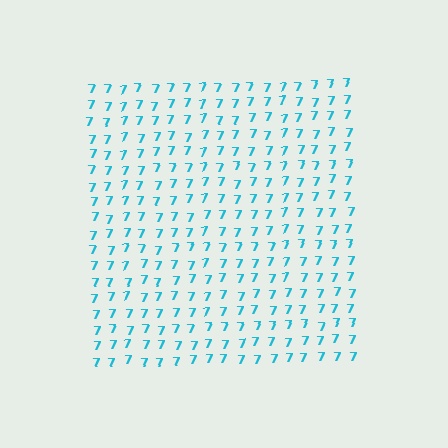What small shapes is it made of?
It is made of small digit 7's.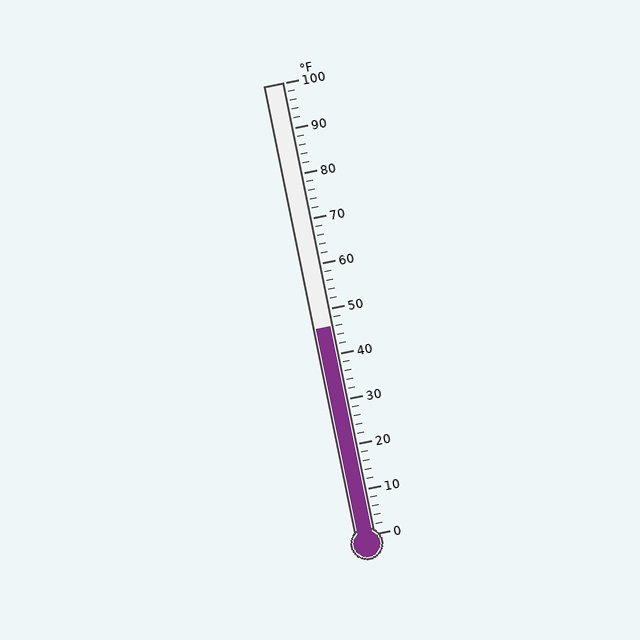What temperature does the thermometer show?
The thermometer shows approximately 46°F.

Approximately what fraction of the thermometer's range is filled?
The thermometer is filled to approximately 45% of its range.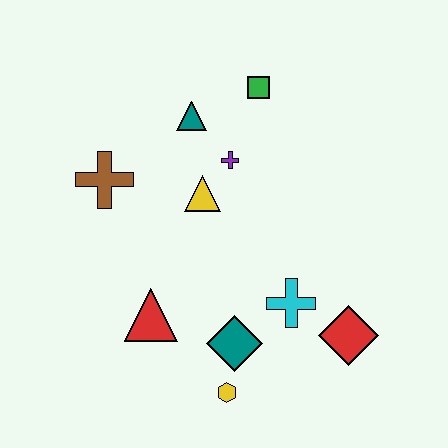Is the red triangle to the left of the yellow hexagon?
Yes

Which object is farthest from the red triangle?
The green square is farthest from the red triangle.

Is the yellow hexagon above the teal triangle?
No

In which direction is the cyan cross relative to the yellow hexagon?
The cyan cross is above the yellow hexagon.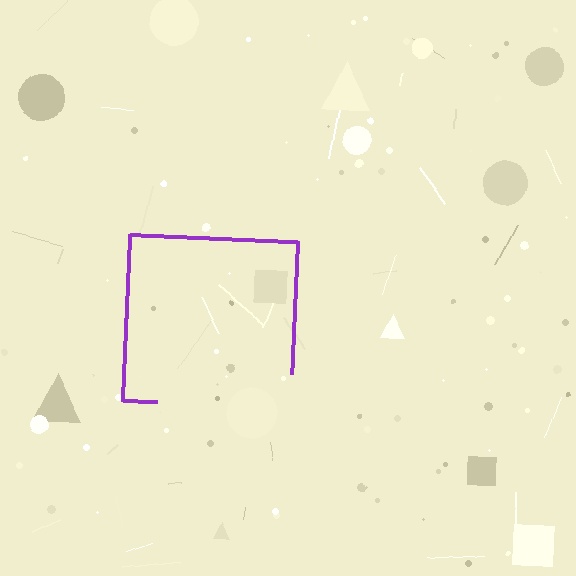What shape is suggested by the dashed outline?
The dashed outline suggests a square.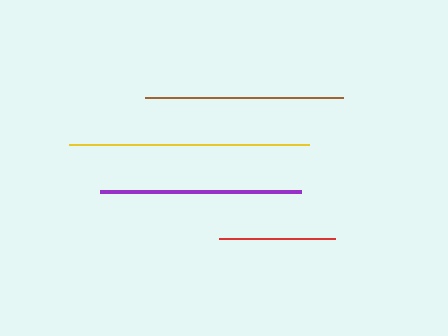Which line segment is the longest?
The yellow line is the longest at approximately 241 pixels.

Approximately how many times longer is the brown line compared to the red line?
The brown line is approximately 1.7 times the length of the red line.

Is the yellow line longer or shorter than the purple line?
The yellow line is longer than the purple line.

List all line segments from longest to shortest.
From longest to shortest: yellow, purple, brown, red.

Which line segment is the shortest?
The red line is the shortest at approximately 116 pixels.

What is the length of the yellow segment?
The yellow segment is approximately 241 pixels long.